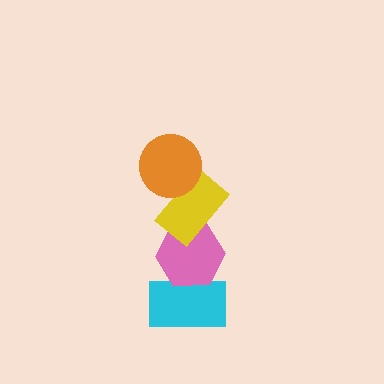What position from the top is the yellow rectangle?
The yellow rectangle is 2nd from the top.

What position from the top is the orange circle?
The orange circle is 1st from the top.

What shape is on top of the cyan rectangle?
The pink hexagon is on top of the cyan rectangle.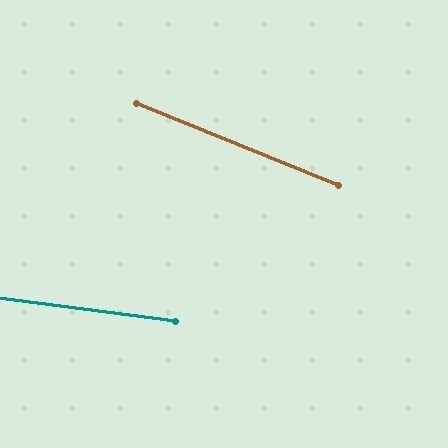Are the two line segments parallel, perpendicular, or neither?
Neither parallel nor perpendicular — they differ by about 15°.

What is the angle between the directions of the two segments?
Approximately 15 degrees.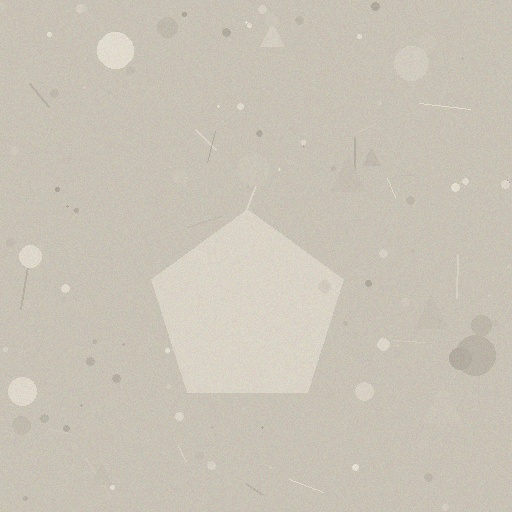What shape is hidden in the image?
A pentagon is hidden in the image.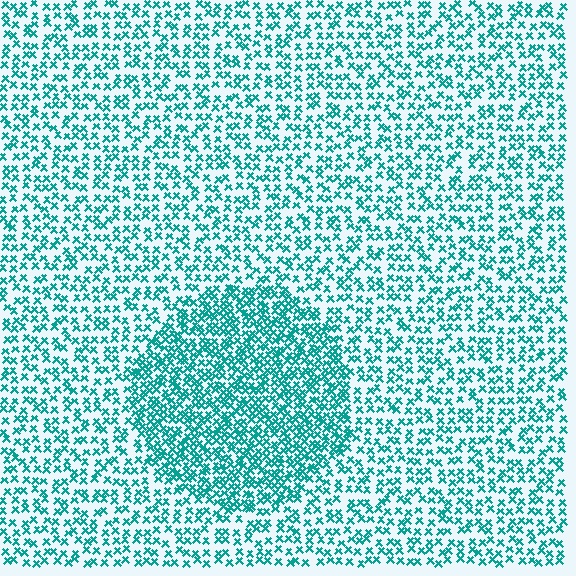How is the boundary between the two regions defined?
The boundary is defined by a change in element density (approximately 1.9x ratio). All elements are the same color, size, and shape.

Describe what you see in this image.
The image contains small teal elements arranged at two different densities. A circle-shaped region is visible where the elements are more densely packed than the surrounding area.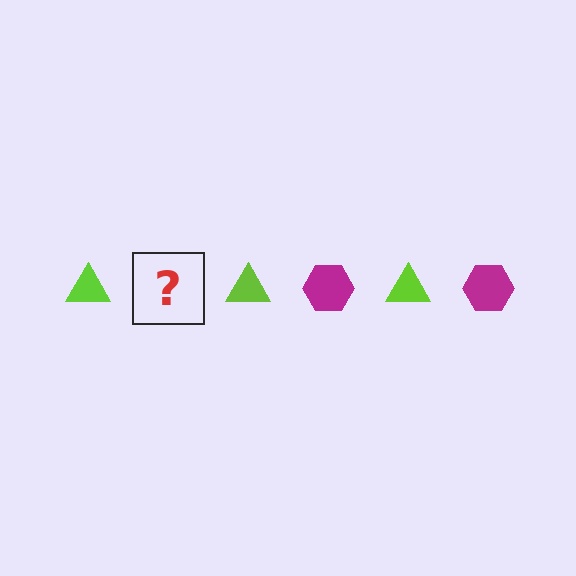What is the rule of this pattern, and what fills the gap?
The rule is that the pattern alternates between lime triangle and magenta hexagon. The gap should be filled with a magenta hexagon.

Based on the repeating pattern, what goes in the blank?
The blank should be a magenta hexagon.